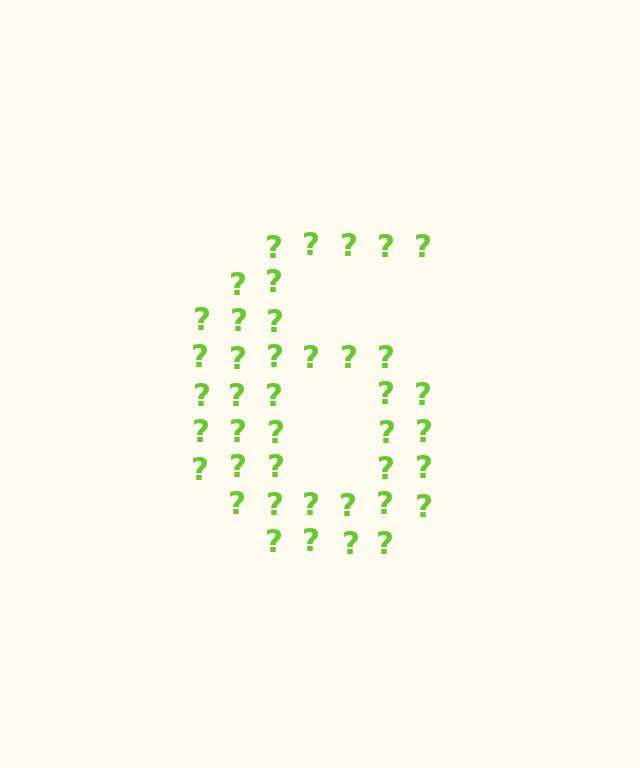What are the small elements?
The small elements are question marks.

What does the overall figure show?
The overall figure shows the digit 6.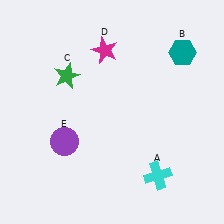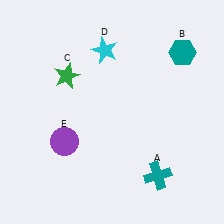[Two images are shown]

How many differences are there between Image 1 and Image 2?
There are 2 differences between the two images.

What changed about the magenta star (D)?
In Image 1, D is magenta. In Image 2, it changed to cyan.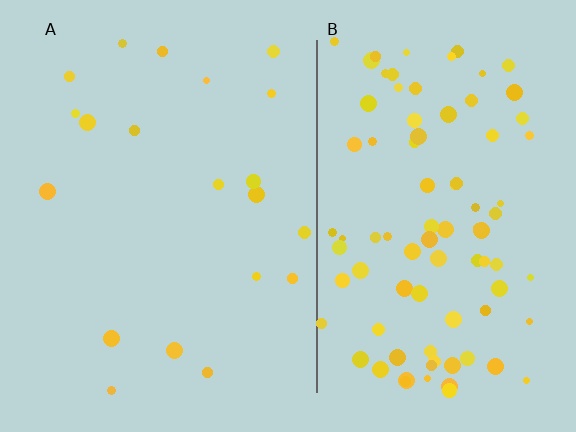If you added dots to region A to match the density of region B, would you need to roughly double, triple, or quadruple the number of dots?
Approximately quadruple.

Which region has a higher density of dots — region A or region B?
B (the right).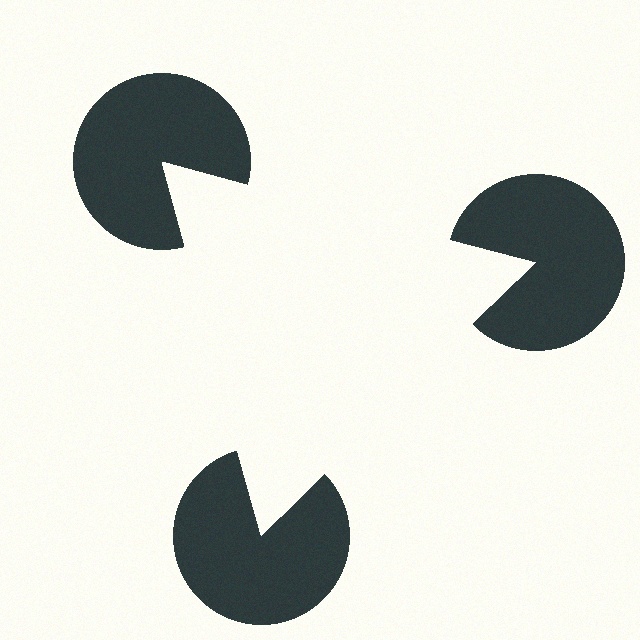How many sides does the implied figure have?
3 sides.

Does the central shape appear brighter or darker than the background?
It typically appears slightly brighter than the background, even though no actual brightness change is drawn.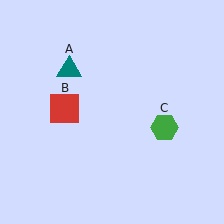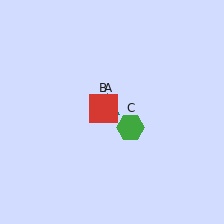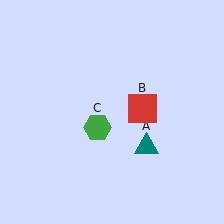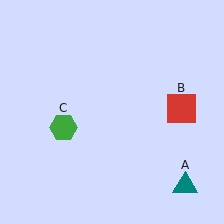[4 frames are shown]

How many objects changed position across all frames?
3 objects changed position: teal triangle (object A), red square (object B), green hexagon (object C).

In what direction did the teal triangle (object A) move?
The teal triangle (object A) moved down and to the right.